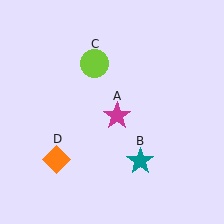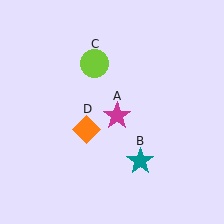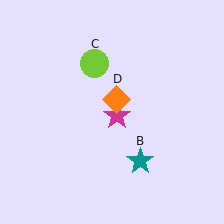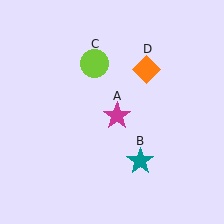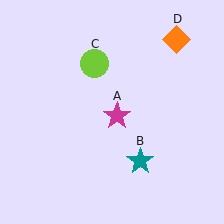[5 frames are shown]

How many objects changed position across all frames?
1 object changed position: orange diamond (object D).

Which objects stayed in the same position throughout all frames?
Magenta star (object A) and teal star (object B) and lime circle (object C) remained stationary.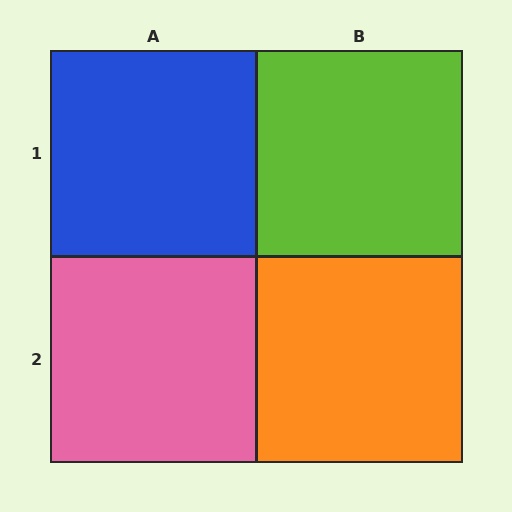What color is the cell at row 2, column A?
Pink.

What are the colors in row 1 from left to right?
Blue, lime.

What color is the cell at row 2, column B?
Orange.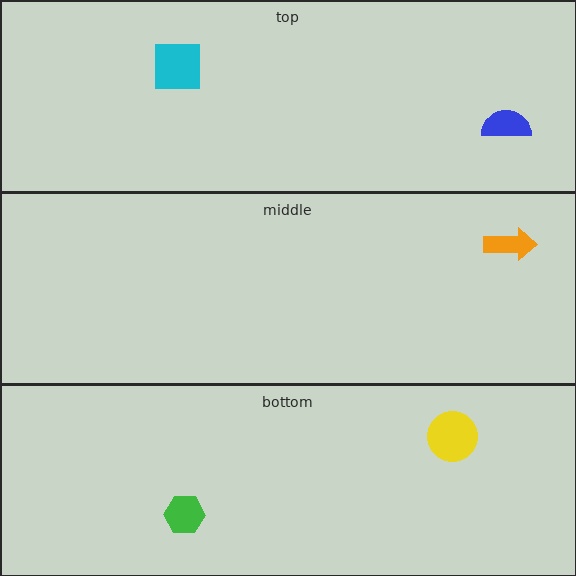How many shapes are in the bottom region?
2.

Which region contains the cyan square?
The top region.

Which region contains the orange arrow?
The middle region.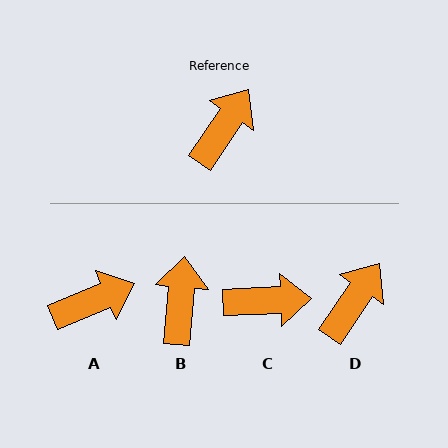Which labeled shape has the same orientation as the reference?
D.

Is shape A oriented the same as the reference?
No, it is off by about 33 degrees.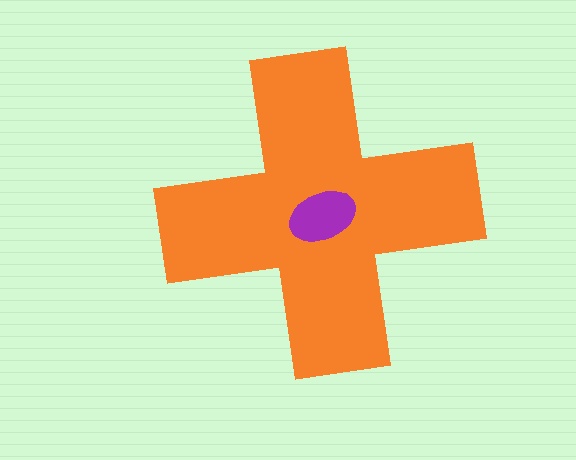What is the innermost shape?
The purple ellipse.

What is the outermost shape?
The orange cross.